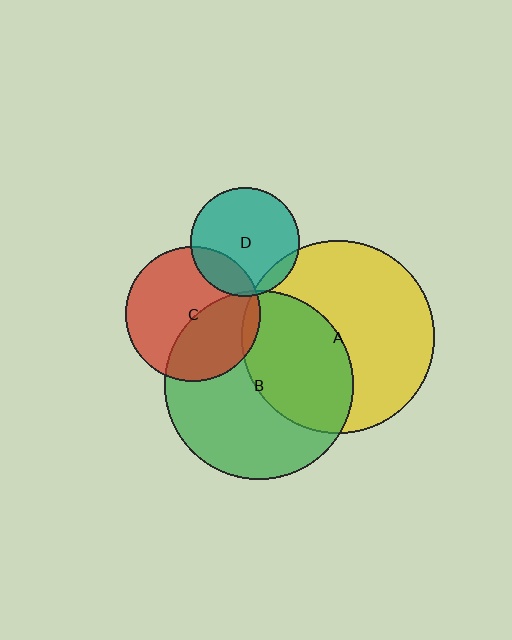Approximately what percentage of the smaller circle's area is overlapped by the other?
Approximately 5%.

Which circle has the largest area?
Circle A (yellow).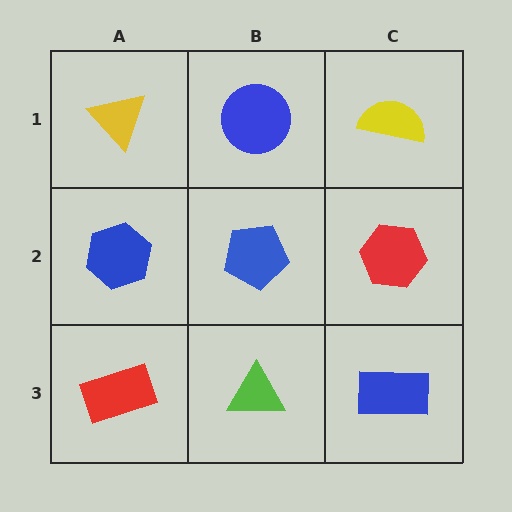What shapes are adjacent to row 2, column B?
A blue circle (row 1, column B), a lime triangle (row 3, column B), a blue hexagon (row 2, column A), a red hexagon (row 2, column C).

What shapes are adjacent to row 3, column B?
A blue pentagon (row 2, column B), a red rectangle (row 3, column A), a blue rectangle (row 3, column C).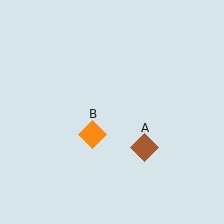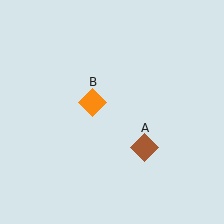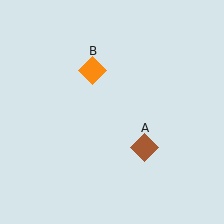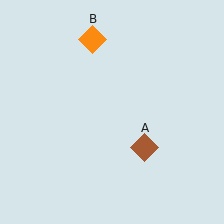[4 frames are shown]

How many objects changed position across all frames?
1 object changed position: orange diamond (object B).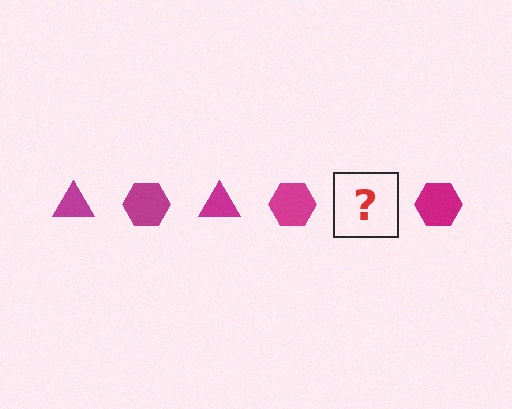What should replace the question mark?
The question mark should be replaced with a magenta triangle.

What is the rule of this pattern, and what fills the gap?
The rule is that the pattern cycles through triangle, hexagon shapes in magenta. The gap should be filled with a magenta triangle.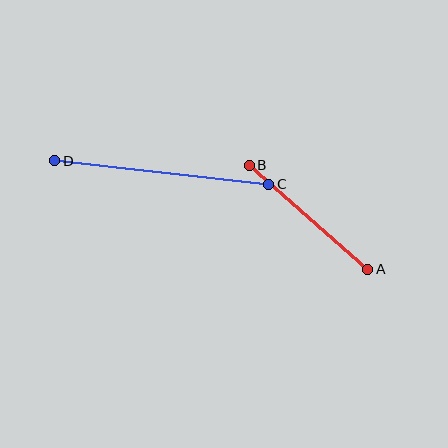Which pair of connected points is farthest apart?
Points C and D are farthest apart.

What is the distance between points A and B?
The distance is approximately 158 pixels.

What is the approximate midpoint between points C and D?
The midpoint is at approximately (162, 172) pixels.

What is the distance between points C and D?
The distance is approximately 215 pixels.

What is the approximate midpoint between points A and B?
The midpoint is at approximately (309, 217) pixels.